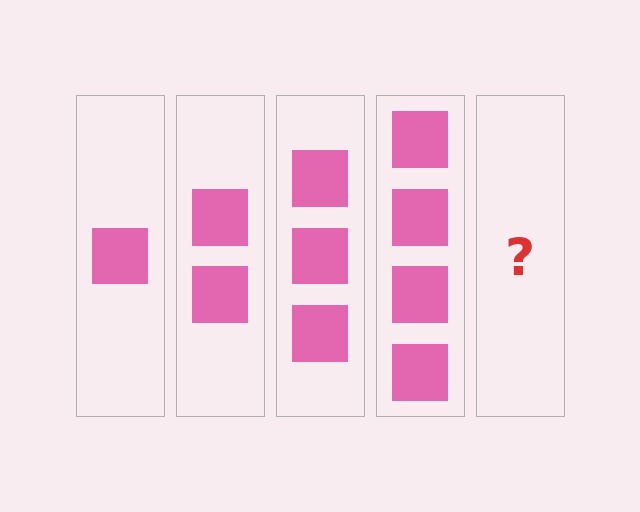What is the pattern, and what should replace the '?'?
The pattern is that each step adds one more square. The '?' should be 5 squares.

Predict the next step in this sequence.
The next step is 5 squares.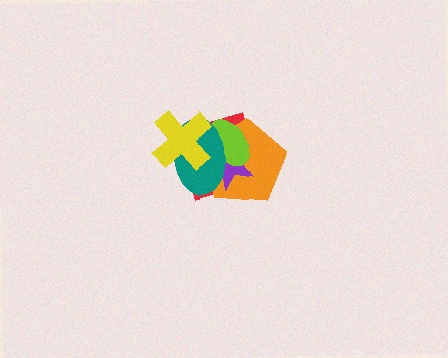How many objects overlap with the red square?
5 objects overlap with the red square.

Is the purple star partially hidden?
Yes, it is partially covered by another shape.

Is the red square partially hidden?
Yes, it is partially covered by another shape.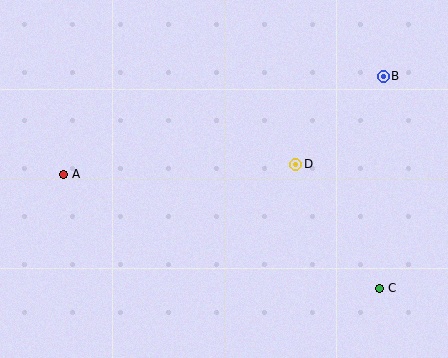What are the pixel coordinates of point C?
Point C is at (380, 288).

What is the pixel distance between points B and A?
The distance between B and A is 334 pixels.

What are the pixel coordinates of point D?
Point D is at (296, 164).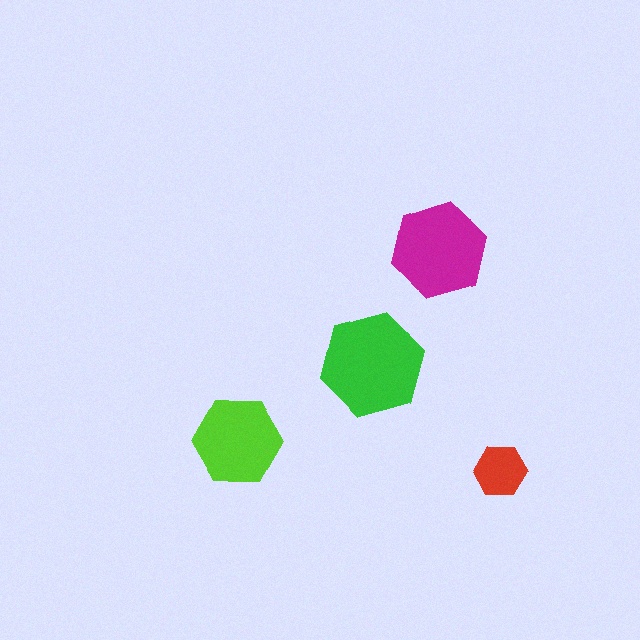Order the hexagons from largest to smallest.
the green one, the magenta one, the lime one, the red one.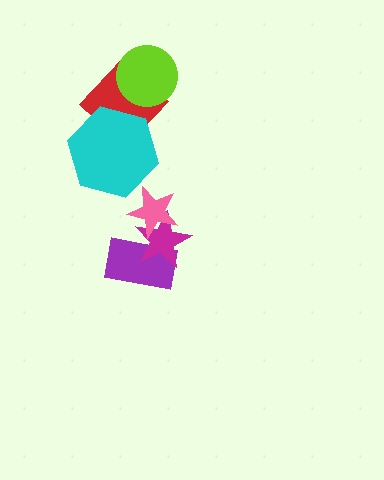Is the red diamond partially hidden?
Yes, it is partially covered by another shape.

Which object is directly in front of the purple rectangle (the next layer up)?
The magenta star is directly in front of the purple rectangle.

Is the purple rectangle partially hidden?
Yes, it is partially covered by another shape.